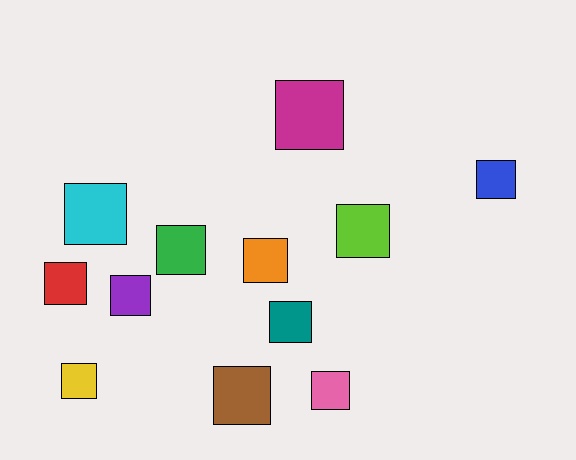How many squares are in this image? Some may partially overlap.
There are 12 squares.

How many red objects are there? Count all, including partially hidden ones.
There is 1 red object.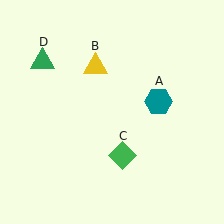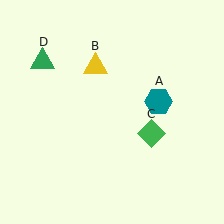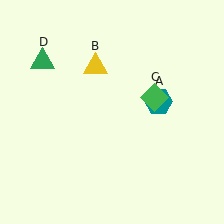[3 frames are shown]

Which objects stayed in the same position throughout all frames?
Teal hexagon (object A) and yellow triangle (object B) and green triangle (object D) remained stationary.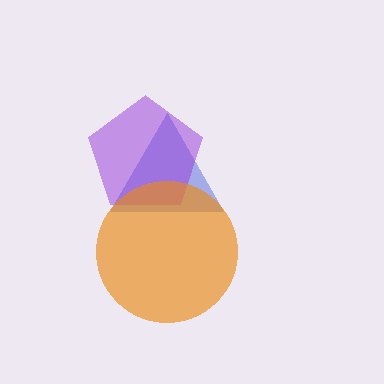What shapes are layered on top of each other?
The layered shapes are: a blue triangle, a purple pentagon, an orange circle.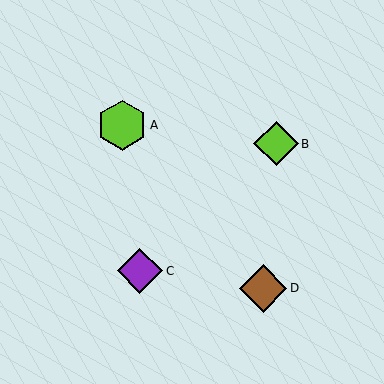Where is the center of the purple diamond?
The center of the purple diamond is at (140, 271).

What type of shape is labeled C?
Shape C is a purple diamond.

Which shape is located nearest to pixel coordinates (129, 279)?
The purple diamond (labeled C) at (140, 271) is nearest to that location.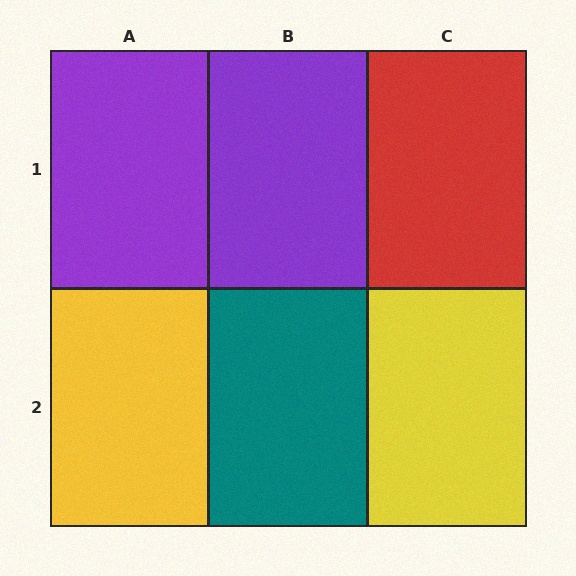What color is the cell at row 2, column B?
Teal.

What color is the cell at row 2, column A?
Yellow.